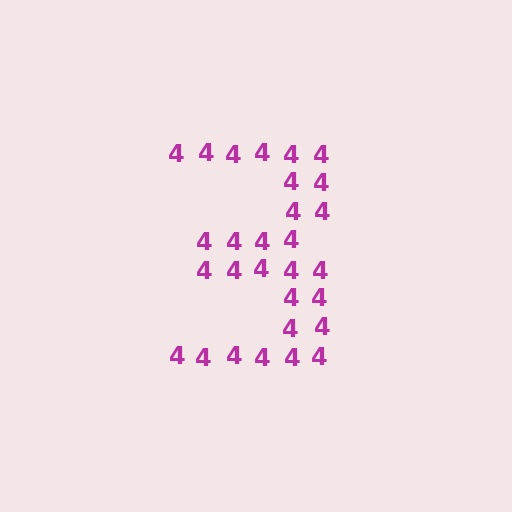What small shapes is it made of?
It is made of small digit 4's.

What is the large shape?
The large shape is the digit 3.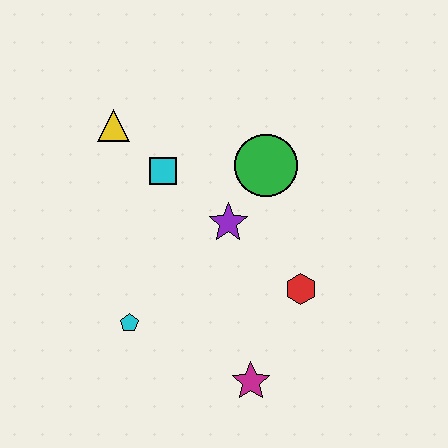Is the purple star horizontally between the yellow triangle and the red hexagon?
Yes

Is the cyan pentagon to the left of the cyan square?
Yes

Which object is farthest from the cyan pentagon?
The green circle is farthest from the cyan pentagon.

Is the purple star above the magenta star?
Yes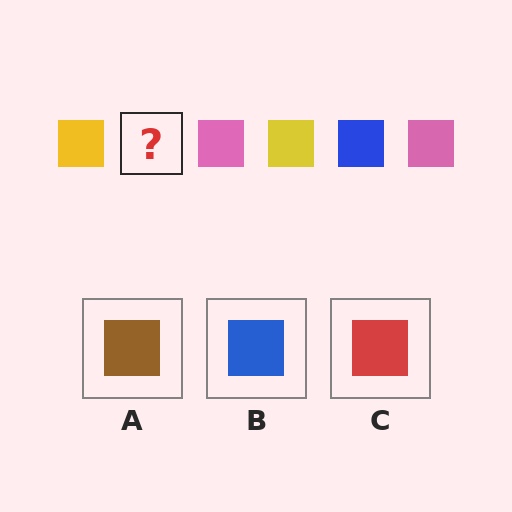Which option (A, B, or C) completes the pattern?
B.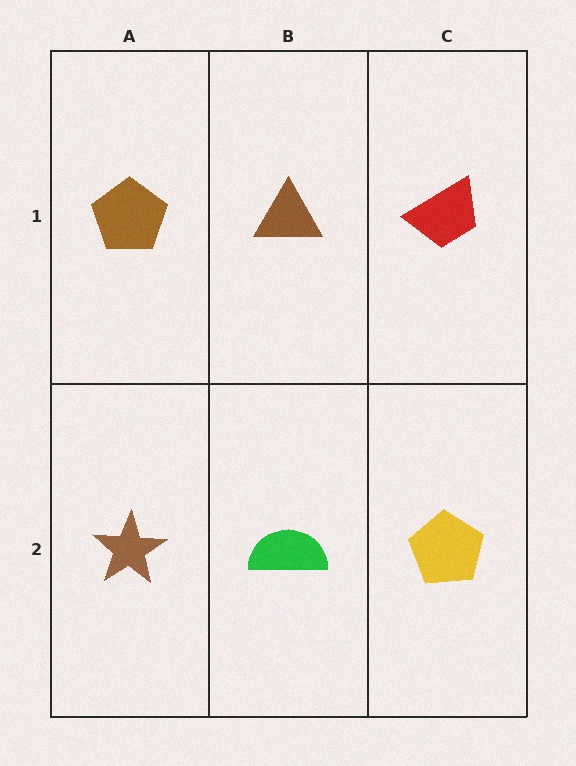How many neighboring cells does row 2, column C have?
2.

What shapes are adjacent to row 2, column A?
A brown pentagon (row 1, column A), a green semicircle (row 2, column B).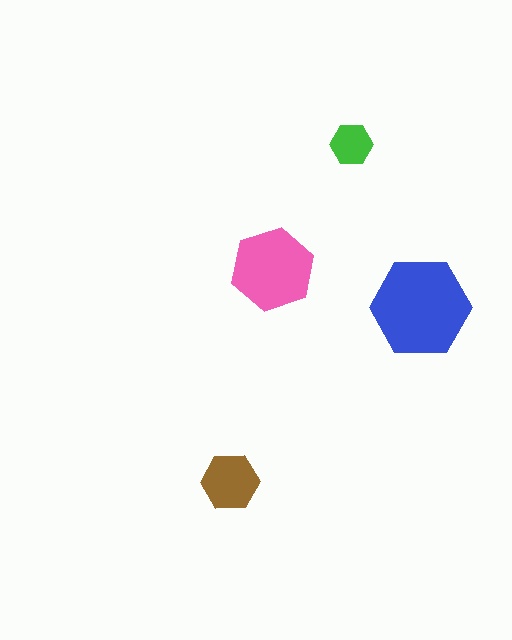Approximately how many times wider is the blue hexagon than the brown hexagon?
About 1.5 times wider.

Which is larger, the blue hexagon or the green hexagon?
The blue one.